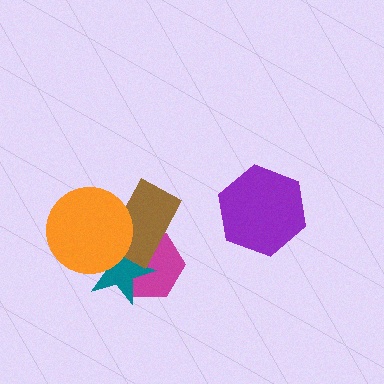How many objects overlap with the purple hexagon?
0 objects overlap with the purple hexagon.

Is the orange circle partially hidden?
No, no other shape covers it.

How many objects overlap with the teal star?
3 objects overlap with the teal star.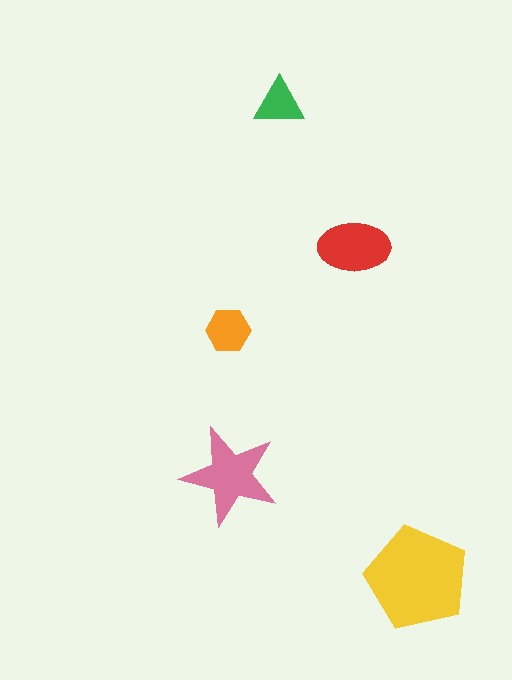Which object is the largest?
The yellow pentagon.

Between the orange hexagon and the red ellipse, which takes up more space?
The red ellipse.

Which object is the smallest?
The green triangle.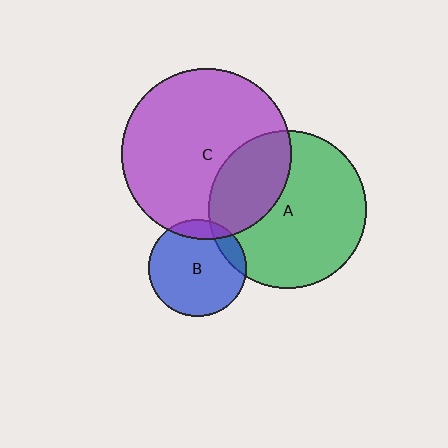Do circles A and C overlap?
Yes.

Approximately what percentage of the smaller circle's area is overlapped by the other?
Approximately 30%.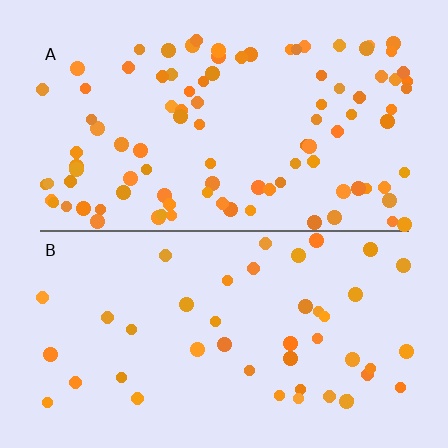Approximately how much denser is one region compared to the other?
Approximately 2.2× — region A over region B.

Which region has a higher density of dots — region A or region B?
A (the top).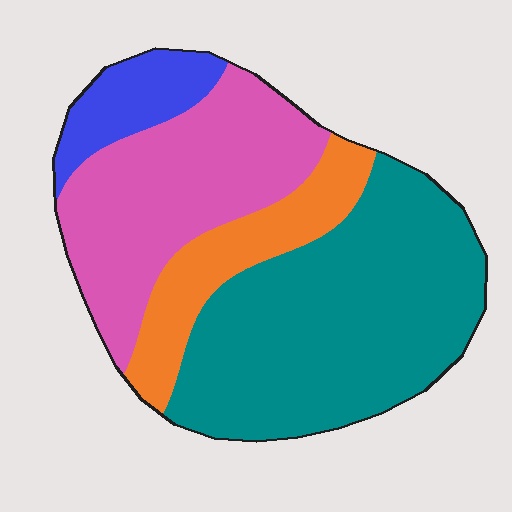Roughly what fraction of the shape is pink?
Pink covers 30% of the shape.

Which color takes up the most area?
Teal, at roughly 45%.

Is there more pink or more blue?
Pink.